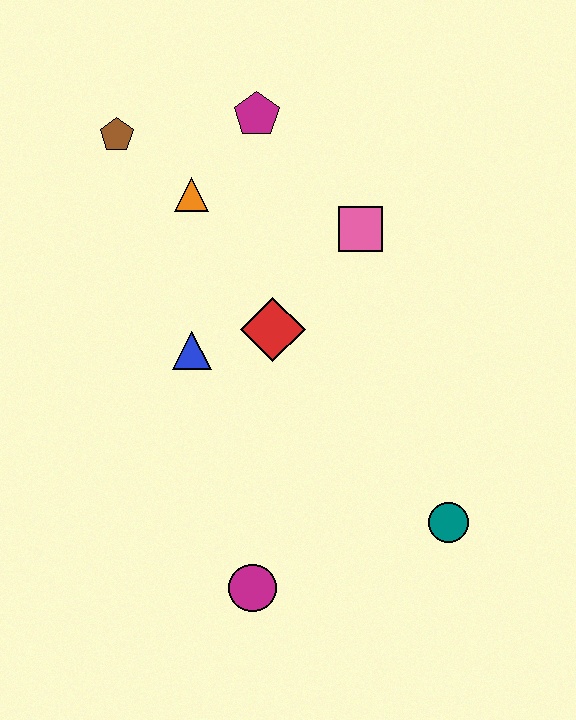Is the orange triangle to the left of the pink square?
Yes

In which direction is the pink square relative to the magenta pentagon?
The pink square is below the magenta pentagon.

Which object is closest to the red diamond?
The blue triangle is closest to the red diamond.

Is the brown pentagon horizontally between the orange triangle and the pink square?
No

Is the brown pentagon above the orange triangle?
Yes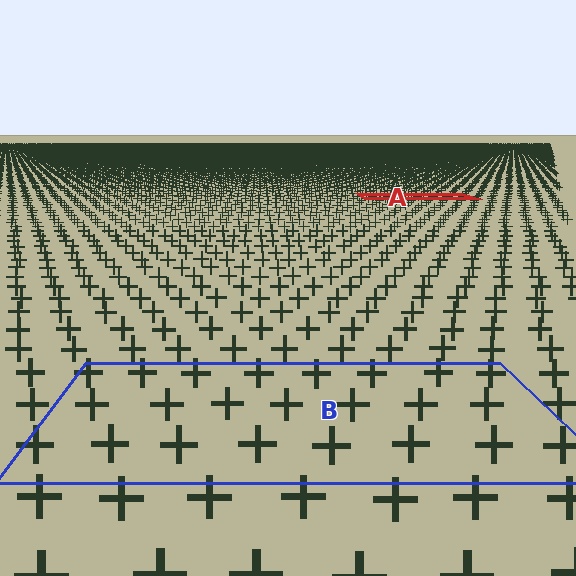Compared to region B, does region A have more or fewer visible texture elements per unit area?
Region A has more texture elements per unit area — they are packed more densely because it is farther away.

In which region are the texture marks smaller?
The texture marks are smaller in region A, because it is farther away.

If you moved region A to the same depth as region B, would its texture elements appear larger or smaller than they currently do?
They would appear larger. At a closer depth, the same texture elements are projected at a bigger on-screen size.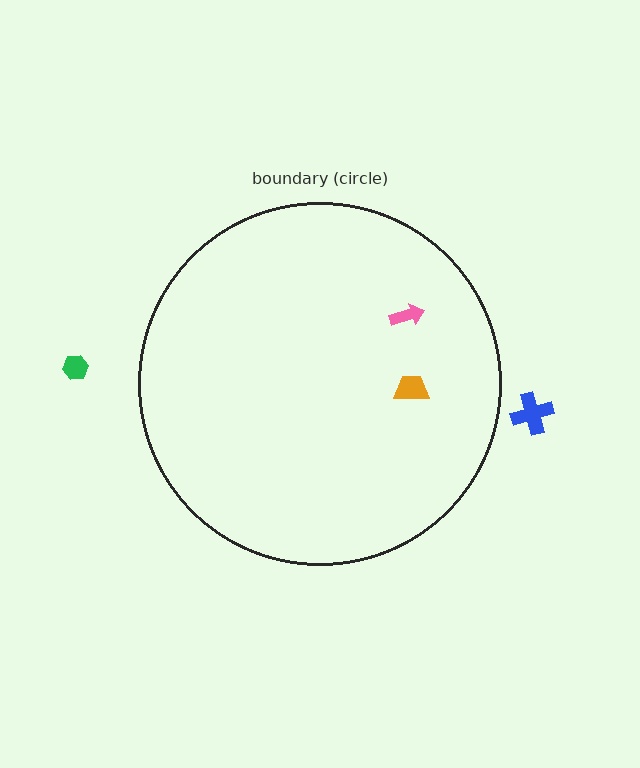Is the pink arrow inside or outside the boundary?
Inside.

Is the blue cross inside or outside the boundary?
Outside.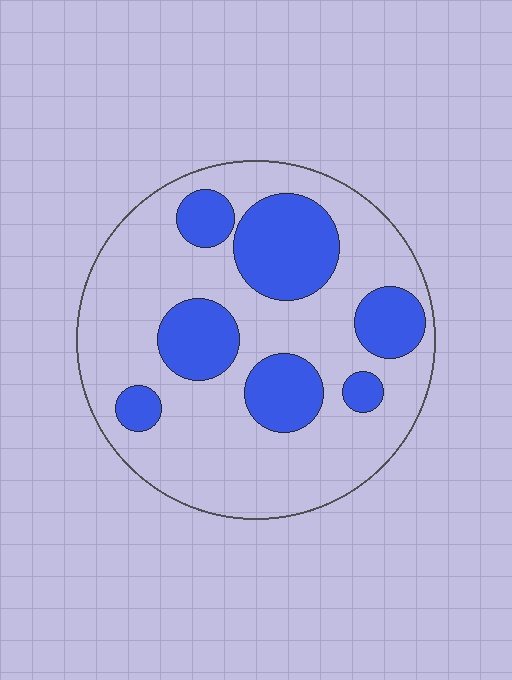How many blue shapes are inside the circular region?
7.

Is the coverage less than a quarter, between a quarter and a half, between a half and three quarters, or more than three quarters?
Between a quarter and a half.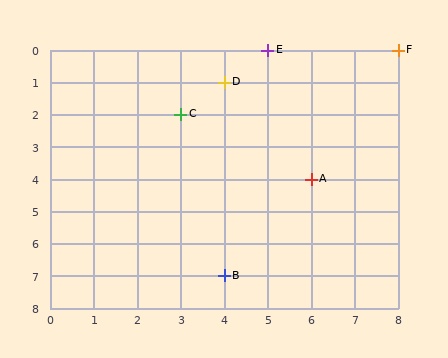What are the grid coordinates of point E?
Point E is at grid coordinates (5, 0).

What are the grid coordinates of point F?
Point F is at grid coordinates (8, 0).